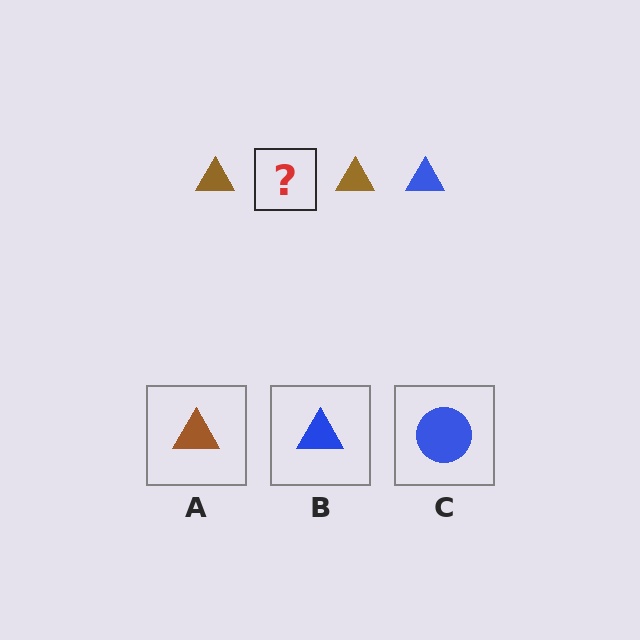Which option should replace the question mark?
Option B.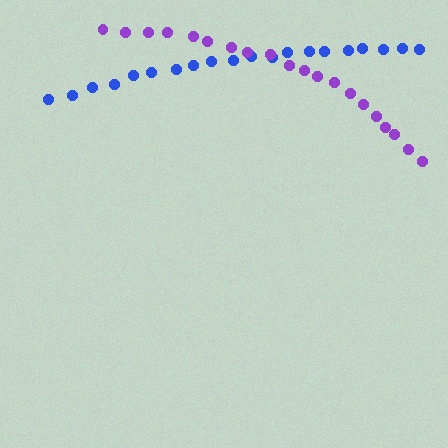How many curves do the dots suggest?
There are 2 distinct paths.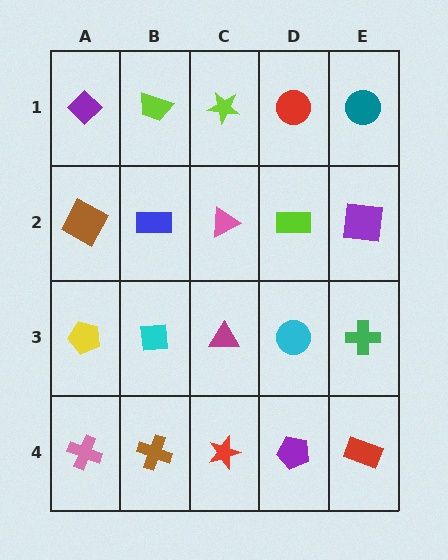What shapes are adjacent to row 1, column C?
A pink triangle (row 2, column C), a lime trapezoid (row 1, column B), a red circle (row 1, column D).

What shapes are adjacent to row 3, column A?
A brown square (row 2, column A), a pink cross (row 4, column A), a cyan square (row 3, column B).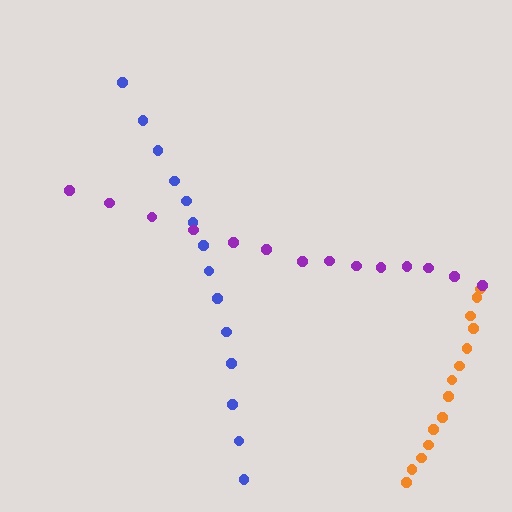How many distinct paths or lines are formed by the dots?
There are 3 distinct paths.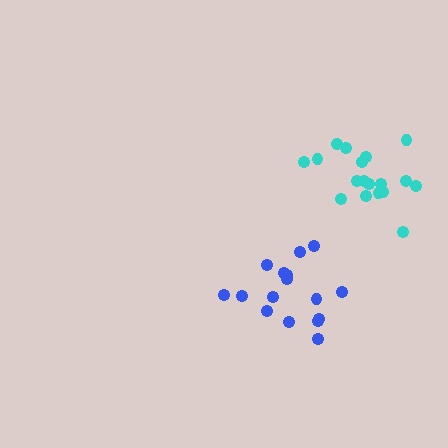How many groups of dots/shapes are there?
There are 2 groups.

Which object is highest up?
The cyan cluster is topmost.